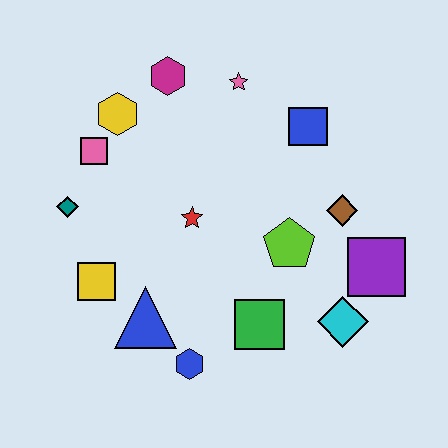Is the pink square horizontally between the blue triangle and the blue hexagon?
No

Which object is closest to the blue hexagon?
The blue triangle is closest to the blue hexagon.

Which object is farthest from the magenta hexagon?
The cyan diamond is farthest from the magenta hexagon.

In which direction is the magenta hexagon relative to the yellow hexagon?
The magenta hexagon is to the right of the yellow hexagon.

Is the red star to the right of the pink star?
No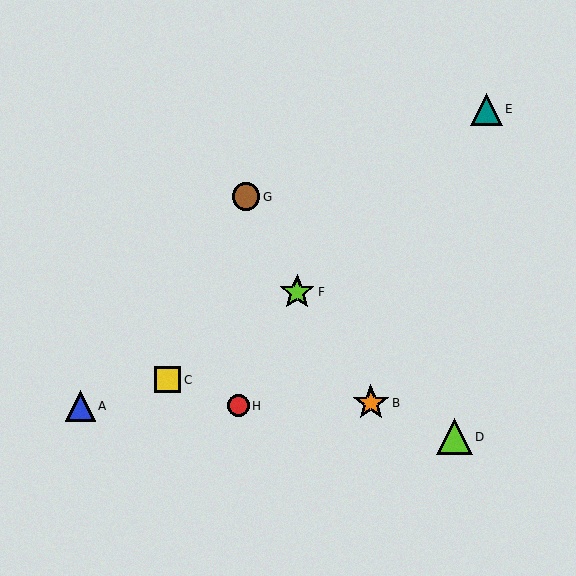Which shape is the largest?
The lime triangle (labeled D) is the largest.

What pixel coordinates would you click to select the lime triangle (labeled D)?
Click at (454, 437) to select the lime triangle D.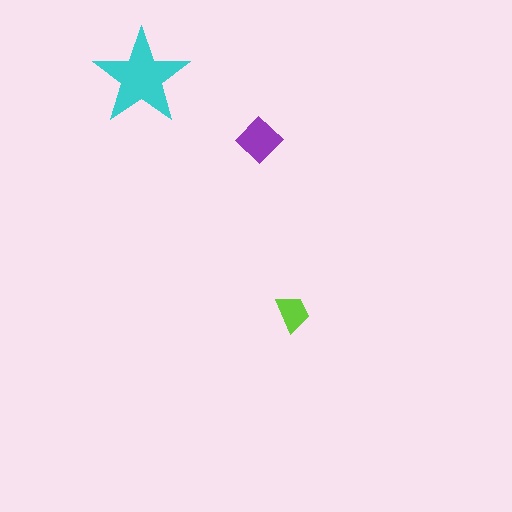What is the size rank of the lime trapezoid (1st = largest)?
3rd.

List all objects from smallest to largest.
The lime trapezoid, the purple diamond, the cyan star.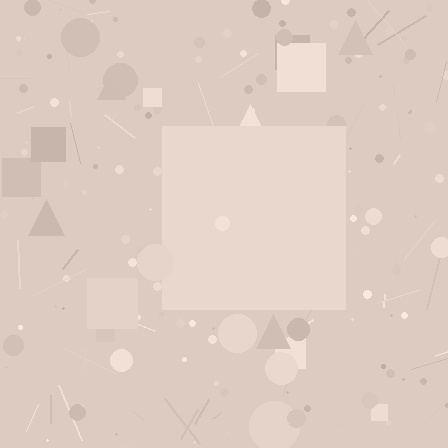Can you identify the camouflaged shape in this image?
The camouflaged shape is a square.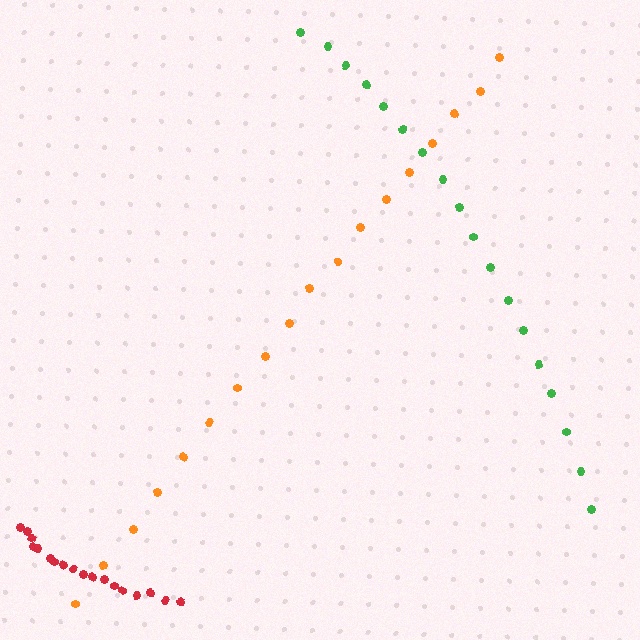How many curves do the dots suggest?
There are 3 distinct paths.